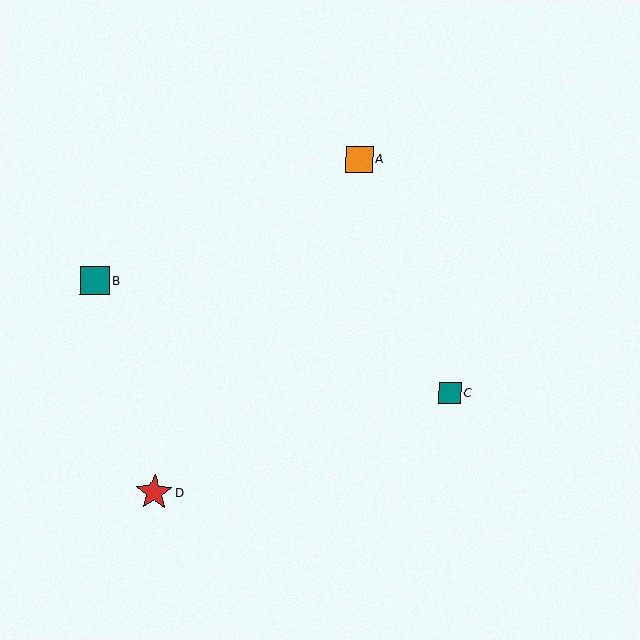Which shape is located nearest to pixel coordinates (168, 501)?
The red star (labeled D) at (154, 492) is nearest to that location.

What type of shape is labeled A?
Shape A is an orange square.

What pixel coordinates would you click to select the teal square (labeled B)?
Click at (95, 280) to select the teal square B.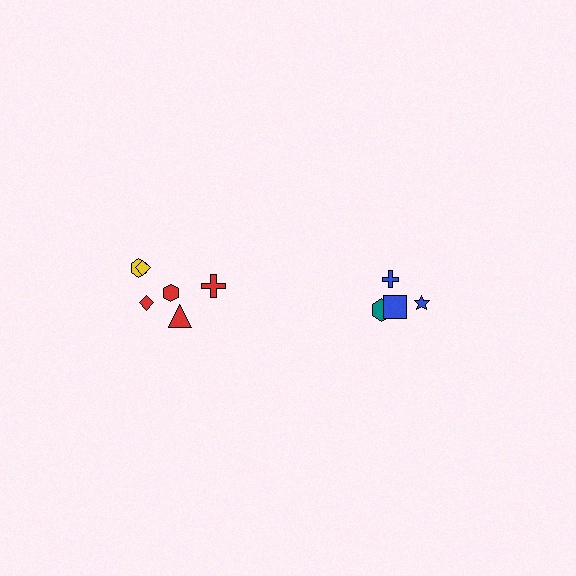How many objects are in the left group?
There are 6 objects.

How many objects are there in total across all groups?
There are 10 objects.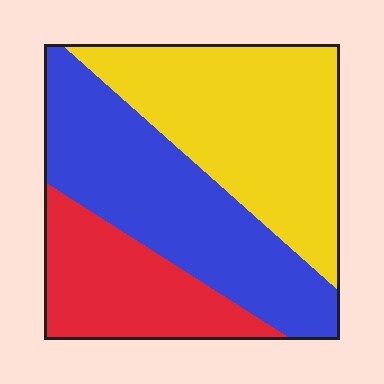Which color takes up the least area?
Red, at roughly 25%.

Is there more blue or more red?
Blue.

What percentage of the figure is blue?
Blue covers roughly 40% of the figure.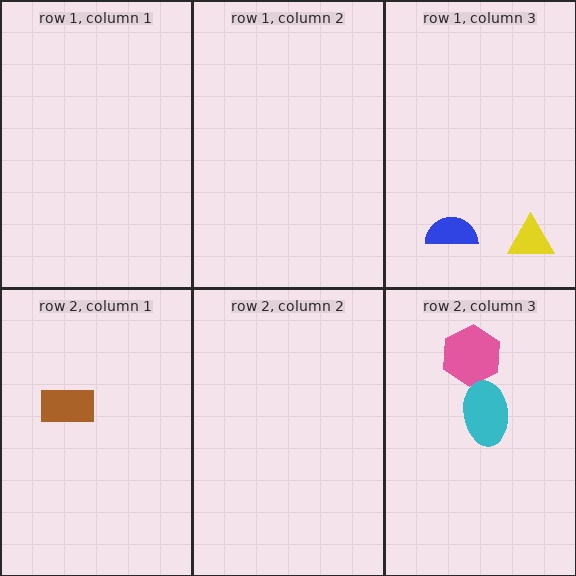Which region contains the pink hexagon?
The row 2, column 3 region.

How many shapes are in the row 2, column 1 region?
1.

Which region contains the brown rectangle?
The row 2, column 1 region.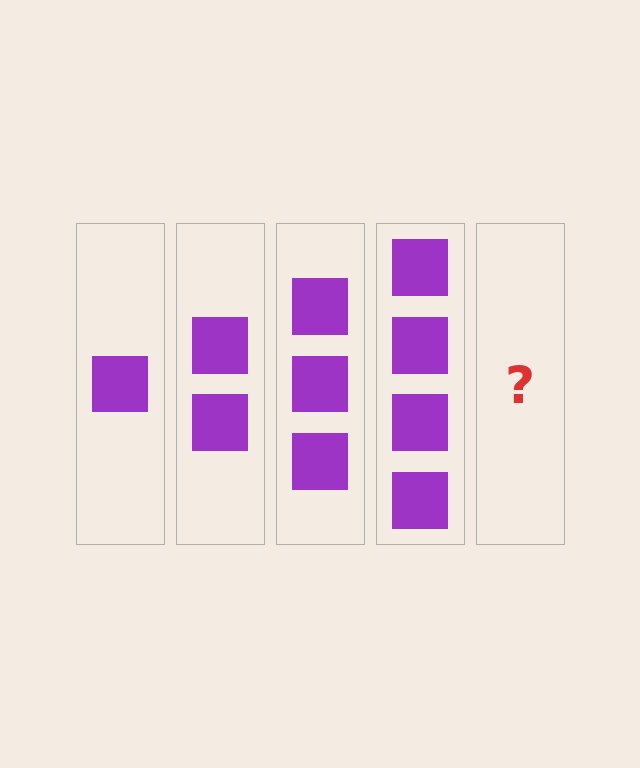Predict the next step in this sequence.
The next step is 5 squares.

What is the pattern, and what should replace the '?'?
The pattern is that each step adds one more square. The '?' should be 5 squares.